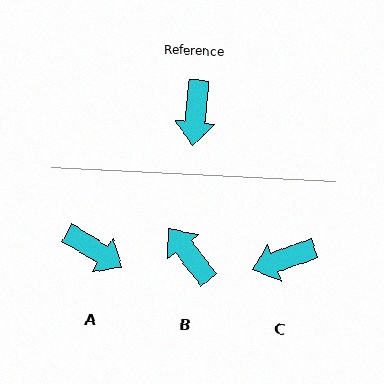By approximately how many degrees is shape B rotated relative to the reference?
Approximately 137 degrees clockwise.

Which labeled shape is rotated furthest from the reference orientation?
B, about 137 degrees away.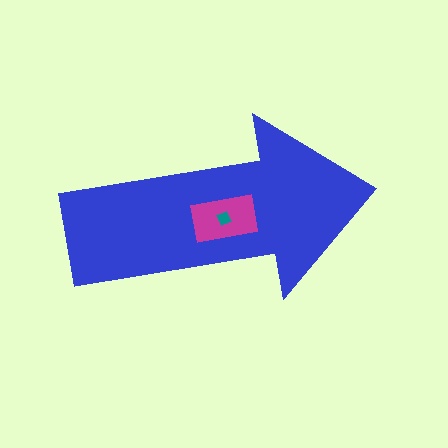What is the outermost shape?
The blue arrow.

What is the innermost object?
The teal diamond.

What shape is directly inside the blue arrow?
The magenta rectangle.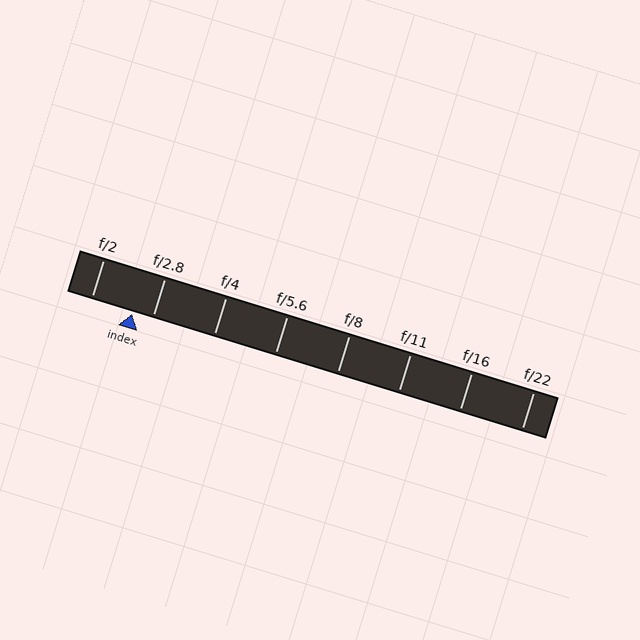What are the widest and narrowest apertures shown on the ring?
The widest aperture shown is f/2 and the narrowest is f/22.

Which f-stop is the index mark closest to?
The index mark is closest to f/2.8.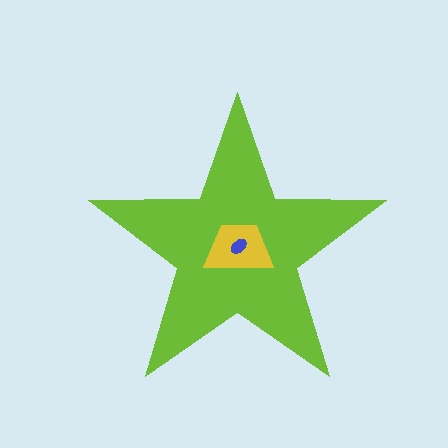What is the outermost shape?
The lime star.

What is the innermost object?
The blue ellipse.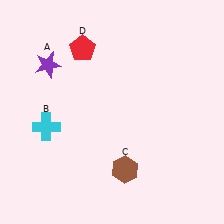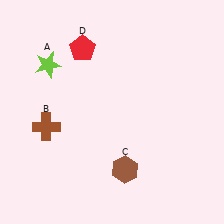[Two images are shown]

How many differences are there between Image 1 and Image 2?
There are 2 differences between the two images.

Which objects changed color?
A changed from purple to lime. B changed from cyan to brown.